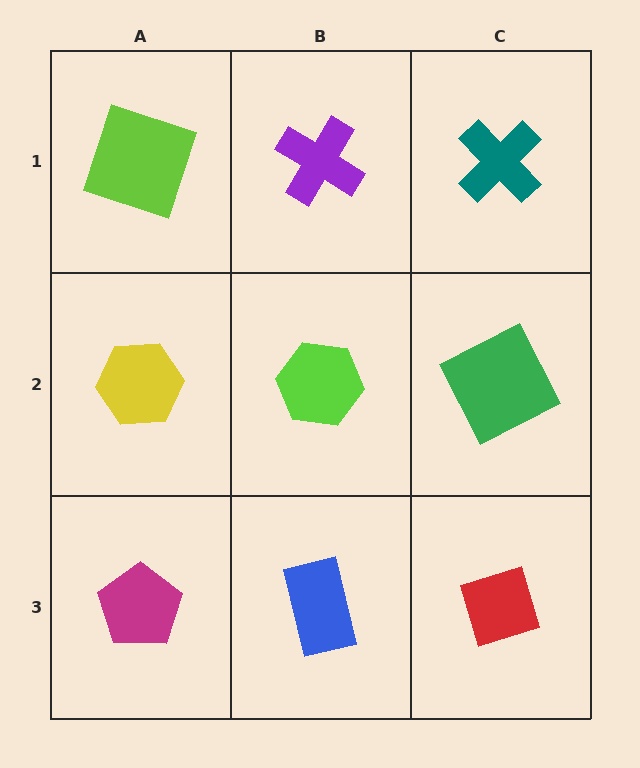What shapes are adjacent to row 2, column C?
A teal cross (row 1, column C), a red diamond (row 3, column C), a lime hexagon (row 2, column B).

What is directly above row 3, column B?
A lime hexagon.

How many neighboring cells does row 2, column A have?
3.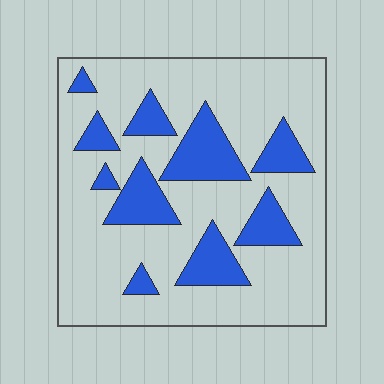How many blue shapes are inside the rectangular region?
10.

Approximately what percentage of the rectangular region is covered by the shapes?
Approximately 25%.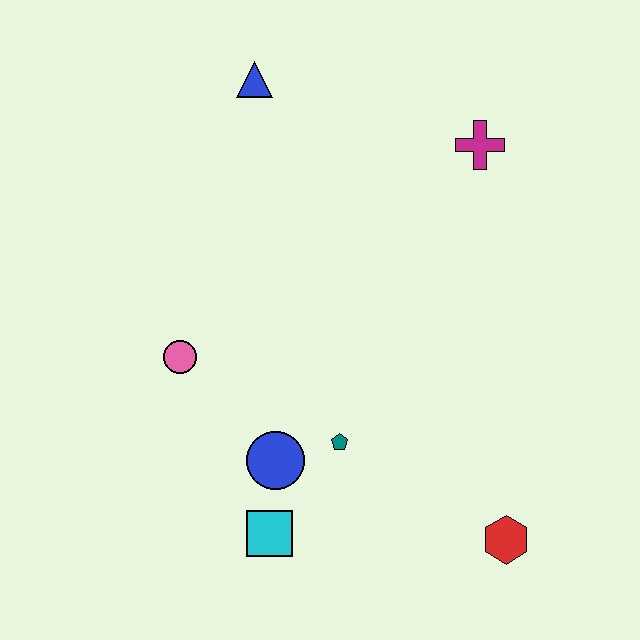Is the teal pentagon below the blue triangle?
Yes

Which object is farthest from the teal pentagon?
The blue triangle is farthest from the teal pentagon.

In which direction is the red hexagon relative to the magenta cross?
The red hexagon is below the magenta cross.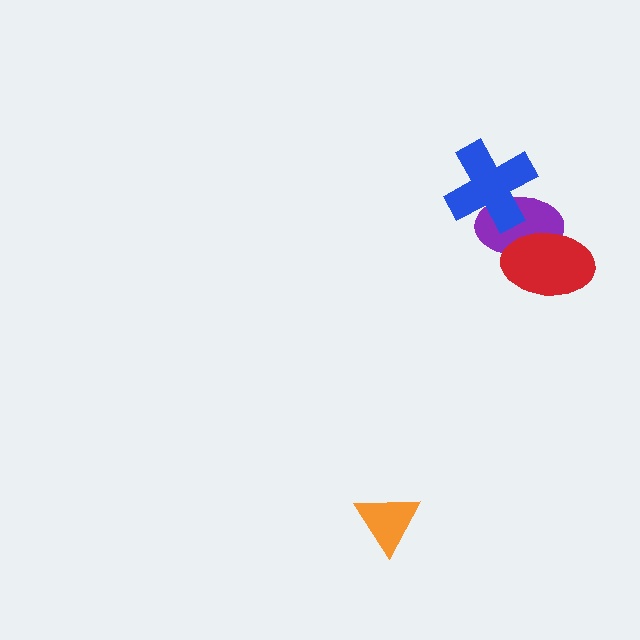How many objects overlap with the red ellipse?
1 object overlaps with the red ellipse.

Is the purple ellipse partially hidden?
Yes, it is partially covered by another shape.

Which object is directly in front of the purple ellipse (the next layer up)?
The red ellipse is directly in front of the purple ellipse.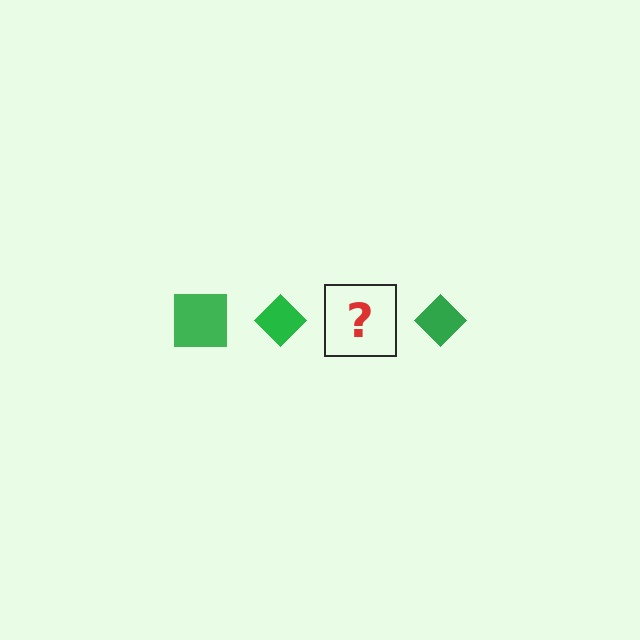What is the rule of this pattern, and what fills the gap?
The rule is that the pattern cycles through square, diamond shapes in green. The gap should be filled with a green square.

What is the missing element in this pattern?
The missing element is a green square.